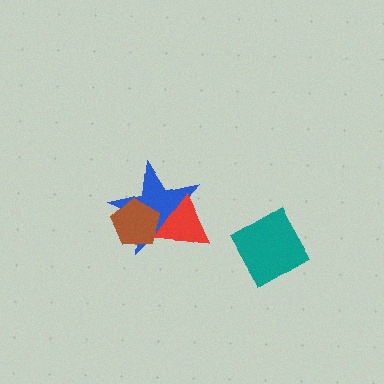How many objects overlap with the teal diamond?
0 objects overlap with the teal diamond.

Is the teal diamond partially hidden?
No, no other shape covers it.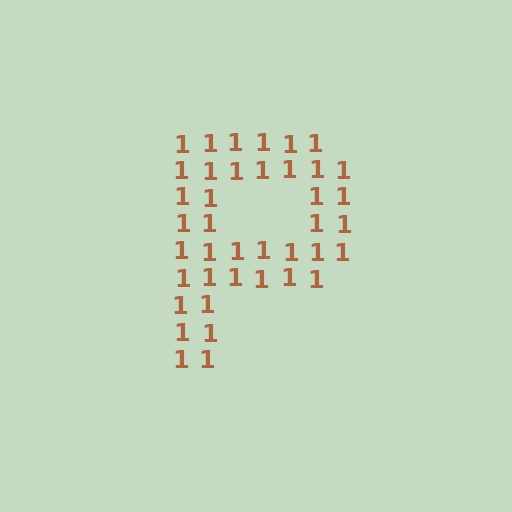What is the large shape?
The large shape is the letter P.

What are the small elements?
The small elements are digit 1's.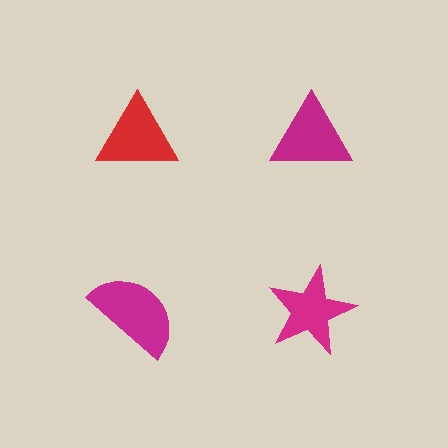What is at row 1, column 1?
A red triangle.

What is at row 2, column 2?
A magenta star.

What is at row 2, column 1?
A magenta semicircle.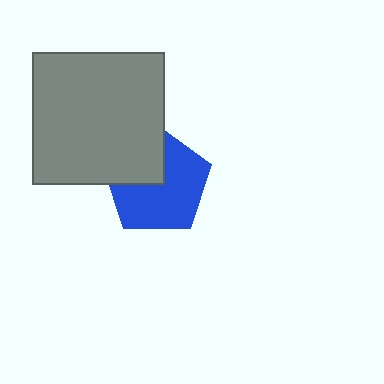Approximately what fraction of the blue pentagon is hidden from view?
Roughly 34% of the blue pentagon is hidden behind the gray square.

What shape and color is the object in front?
The object in front is a gray square.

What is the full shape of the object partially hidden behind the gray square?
The partially hidden object is a blue pentagon.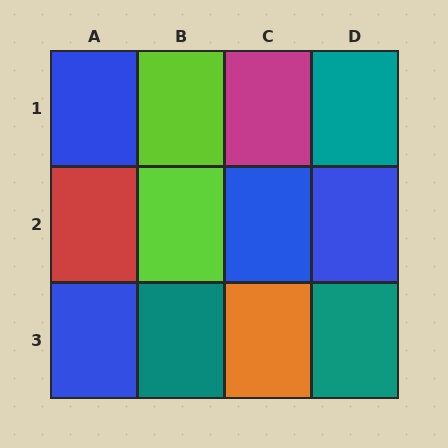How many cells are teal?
3 cells are teal.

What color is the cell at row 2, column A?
Red.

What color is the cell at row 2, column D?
Blue.